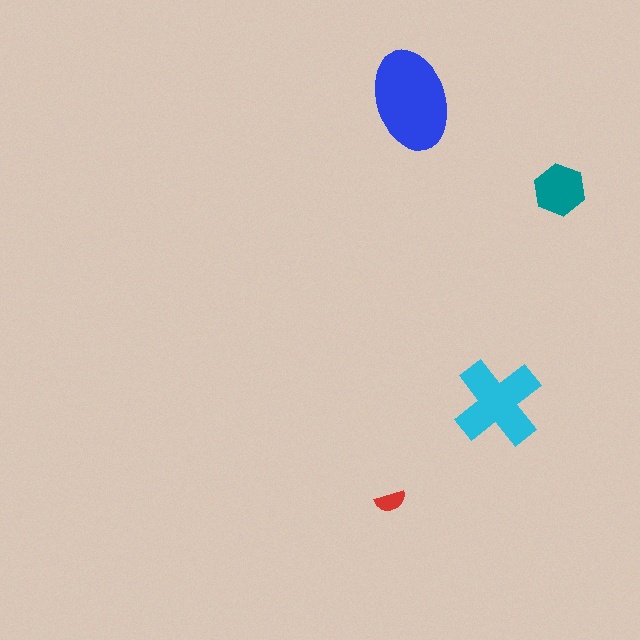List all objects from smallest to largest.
The red semicircle, the teal hexagon, the cyan cross, the blue ellipse.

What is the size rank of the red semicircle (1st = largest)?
4th.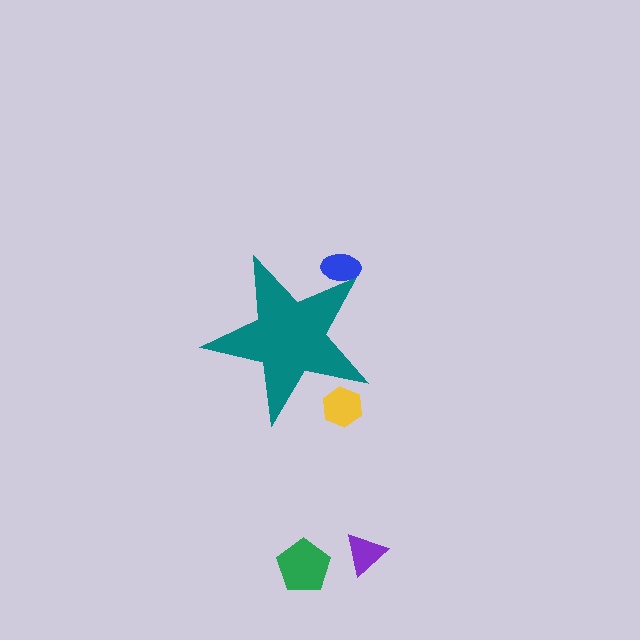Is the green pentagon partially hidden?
No, the green pentagon is fully visible.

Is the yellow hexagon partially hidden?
Yes, the yellow hexagon is partially hidden behind the teal star.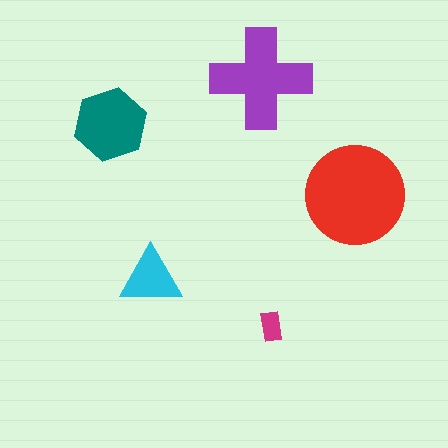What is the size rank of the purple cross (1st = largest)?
2nd.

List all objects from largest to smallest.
The red circle, the purple cross, the teal hexagon, the cyan triangle, the magenta rectangle.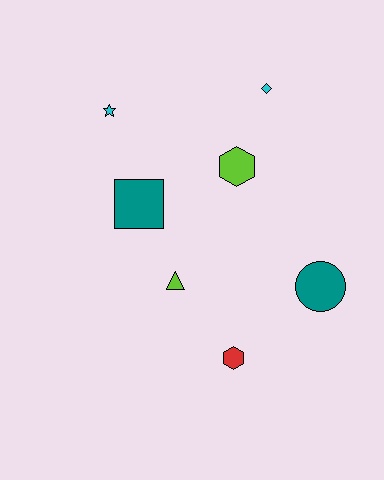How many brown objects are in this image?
There are no brown objects.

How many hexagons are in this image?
There are 2 hexagons.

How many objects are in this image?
There are 7 objects.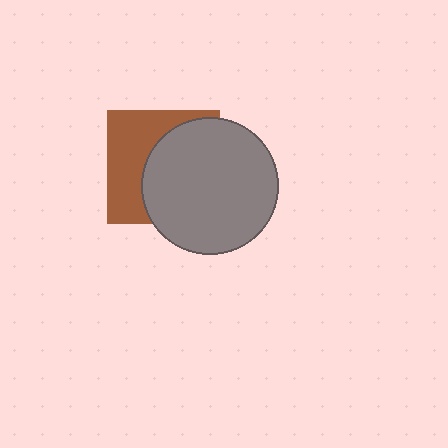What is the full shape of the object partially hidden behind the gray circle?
The partially hidden object is a brown square.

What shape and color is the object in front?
The object in front is a gray circle.